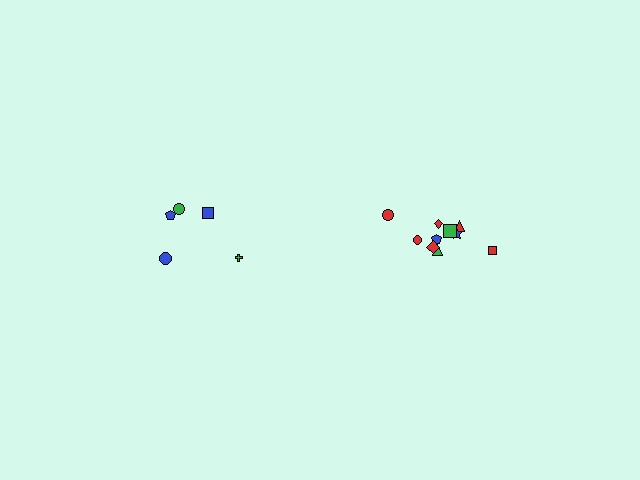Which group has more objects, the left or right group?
The right group.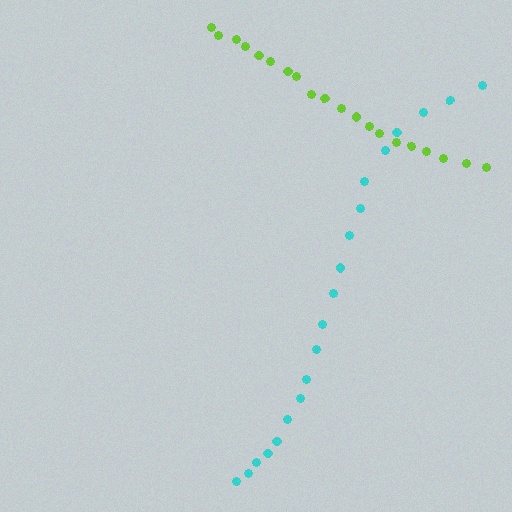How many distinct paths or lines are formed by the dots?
There are 2 distinct paths.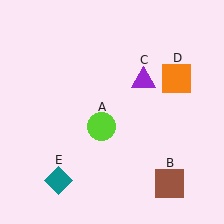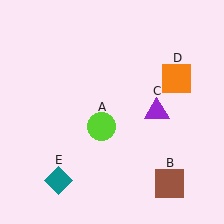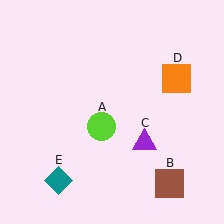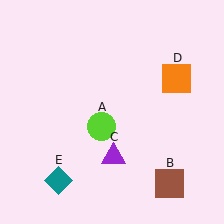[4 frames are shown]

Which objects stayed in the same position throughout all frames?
Lime circle (object A) and brown square (object B) and orange square (object D) and teal diamond (object E) remained stationary.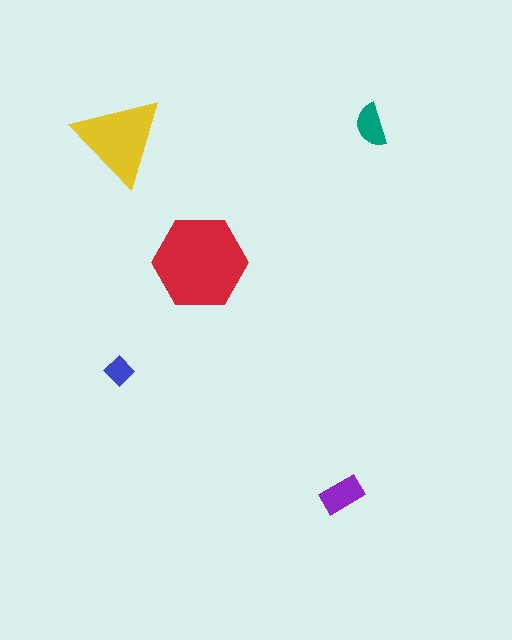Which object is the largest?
The red hexagon.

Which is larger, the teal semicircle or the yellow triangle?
The yellow triangle.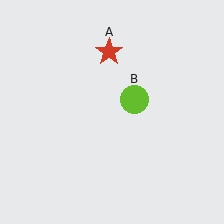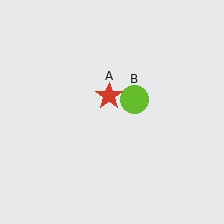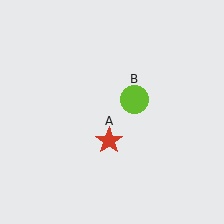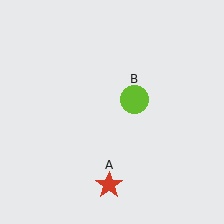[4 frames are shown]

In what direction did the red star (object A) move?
The red star (object A) moved down.